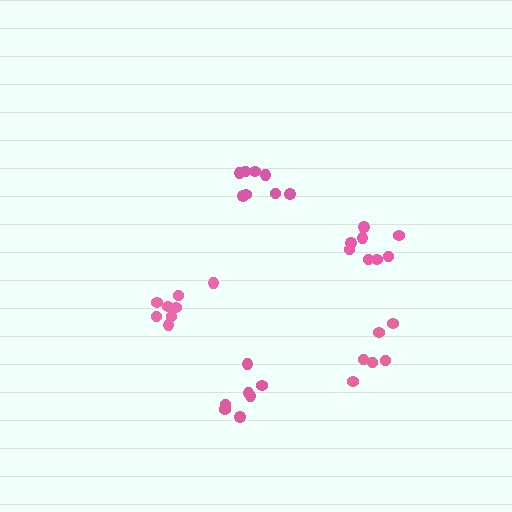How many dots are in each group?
Group 1: 6 dots, Group 2: 8 dots, Group 3: 8 dots, Group 4: 7 dots, Group 5: 8 dots (37 total).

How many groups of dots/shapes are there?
There are 5 groups.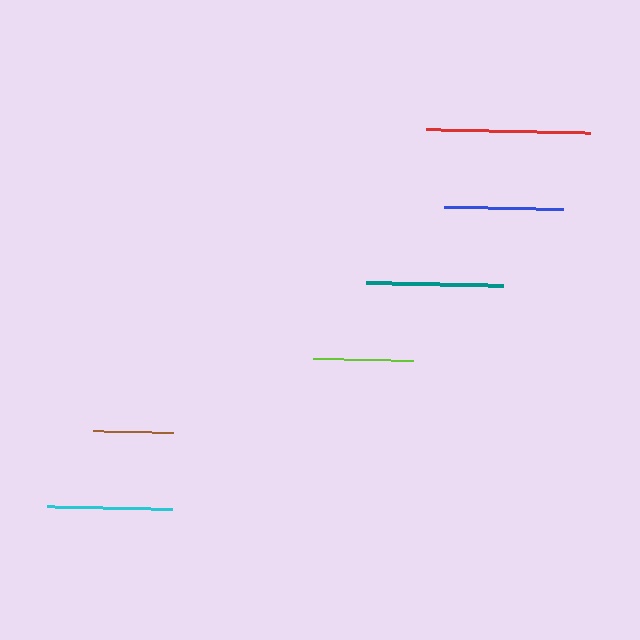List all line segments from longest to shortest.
From longest to shortest: red, teal, cyan, blue, lime, brown.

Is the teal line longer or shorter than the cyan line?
The teal line is longer than the cyan line.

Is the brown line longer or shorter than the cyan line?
The cyan line is longer than the brown line.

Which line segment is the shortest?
The brown line is the shortest at approximately 80 pixels.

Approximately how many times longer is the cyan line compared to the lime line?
The cyan line is approximately 1.2 times the length of the lime line.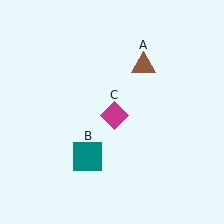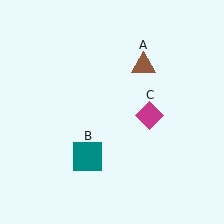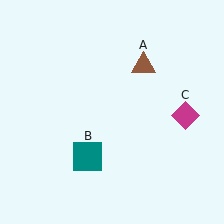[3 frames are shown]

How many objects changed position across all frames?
1 object changed position: magenta diamond (object C).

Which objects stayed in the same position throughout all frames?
Brown triangle (object A) and teal square (object B) remained stationary.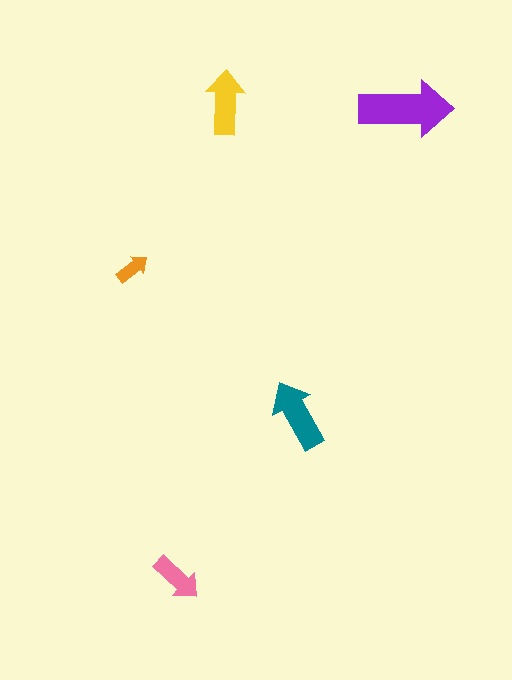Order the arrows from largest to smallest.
the purple one, the teal one, the yellow one, the pink one, the orange one.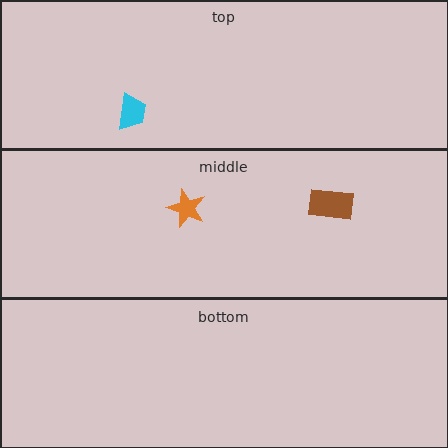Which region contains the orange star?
The middle region.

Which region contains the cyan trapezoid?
The top region.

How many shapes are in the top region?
1.